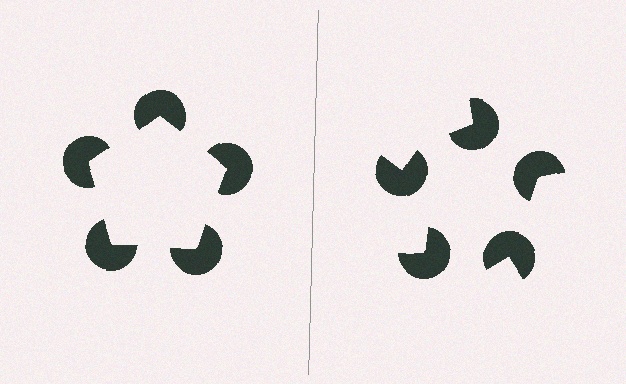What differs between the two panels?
The pac-man discs are positioned identically on both sides; only the wedge orientations differ. On the left they align to a pentagon; on the right they are misaligned.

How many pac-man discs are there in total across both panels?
10 — 5 on each side.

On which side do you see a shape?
An illusory pentagon appears on the left side. On the right side the wedge cuts are rotated, so no coherent shape forms.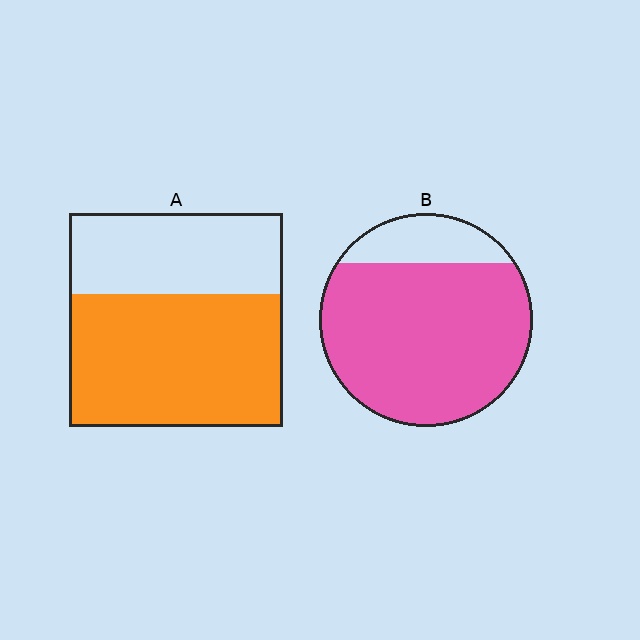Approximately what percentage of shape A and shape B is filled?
A is approximately 60% and B is approximately 80%.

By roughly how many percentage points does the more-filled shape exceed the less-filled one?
By roughly 20 percentage points (B over A).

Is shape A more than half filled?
Yes.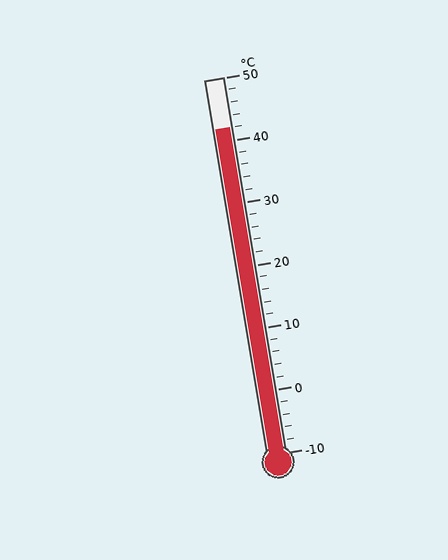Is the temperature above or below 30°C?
The temperature is above 30°C.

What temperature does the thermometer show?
The thermometer shows approximately 42°C.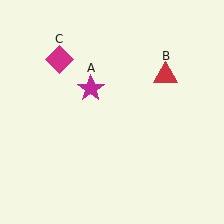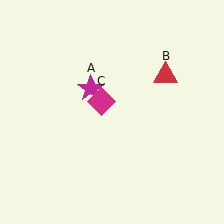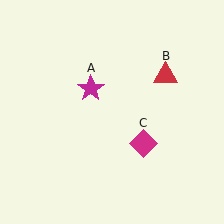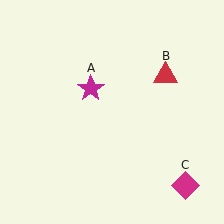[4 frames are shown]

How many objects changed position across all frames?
1 object changed position: magenta diamond (object C).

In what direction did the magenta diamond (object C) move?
The magenta diamond (object C) moved down and to the right.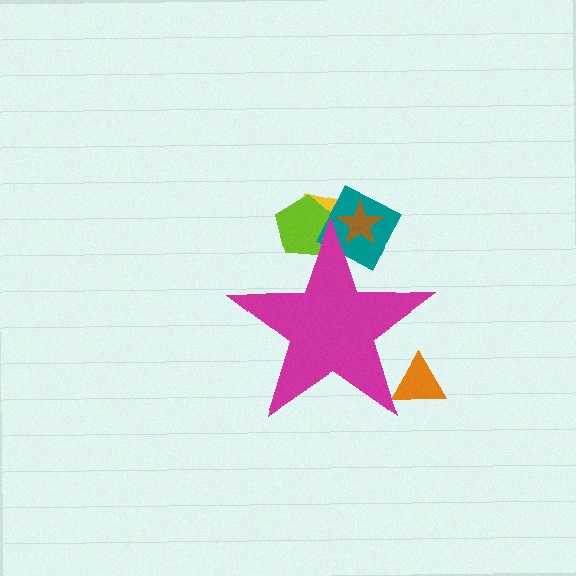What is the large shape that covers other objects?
A magenta star.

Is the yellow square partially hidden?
Yes, the yellow square is partially hidden behind the magenta star.